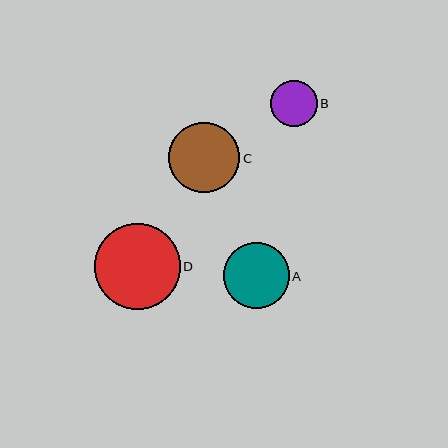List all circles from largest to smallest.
From largest to smallest: D, C, A, B.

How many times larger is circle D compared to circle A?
Circle D is approximately 1.3 times the size of circle A.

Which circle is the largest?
Circle D is the largest with a size of approximately 86 pixels.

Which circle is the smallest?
Circle B is the smallest with a size of approximately 46 pixels.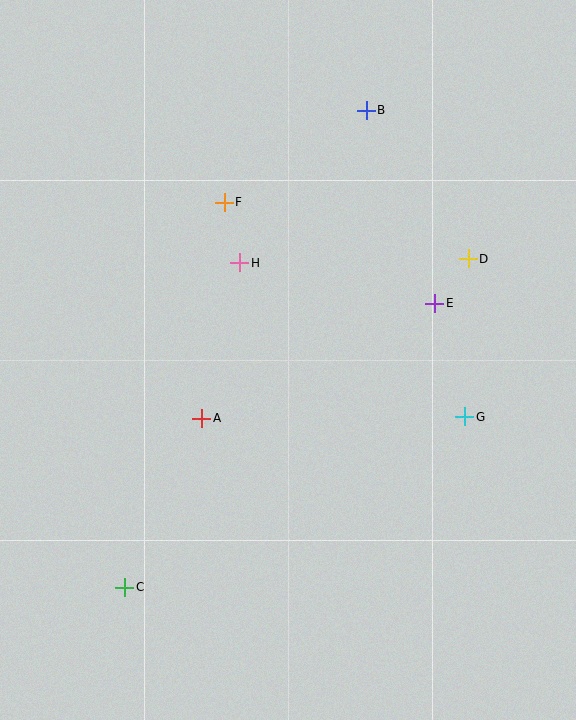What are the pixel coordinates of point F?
Point F is at (224, 202).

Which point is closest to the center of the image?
Point A at (202, 418) is closest to the center.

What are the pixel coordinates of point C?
Point C is at (125, 587).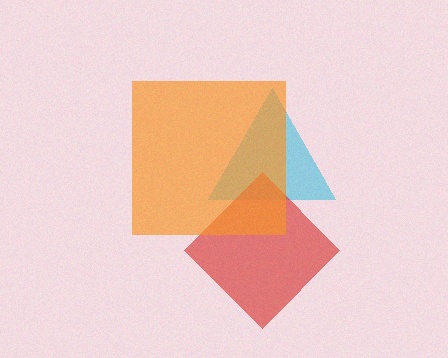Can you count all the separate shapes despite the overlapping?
Yes, there are 3 separate shapes.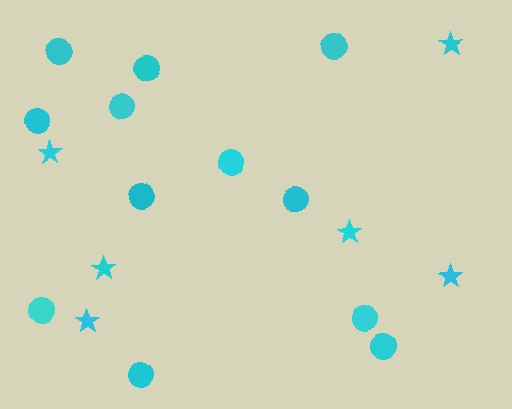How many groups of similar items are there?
There are 2 groups: one group of stars (6) and one group of circles (12).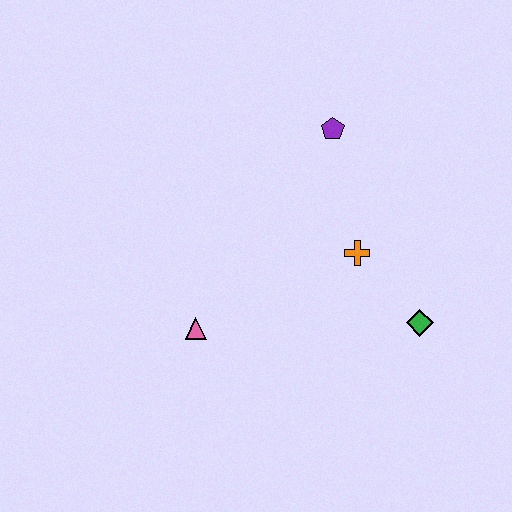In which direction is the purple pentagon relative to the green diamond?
The purple pentagon is above the green diamond.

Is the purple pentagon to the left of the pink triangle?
No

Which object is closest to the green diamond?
The orange cross is closest to the green diamond.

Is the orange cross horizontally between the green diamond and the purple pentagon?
Yes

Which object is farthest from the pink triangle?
The purple pentagon is farthest from the pink triangle.